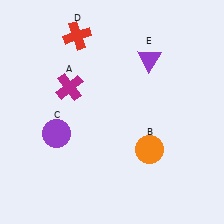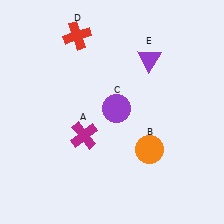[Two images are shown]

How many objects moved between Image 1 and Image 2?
2 objects moved between the two images.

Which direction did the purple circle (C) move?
The purple circle (C) moved right.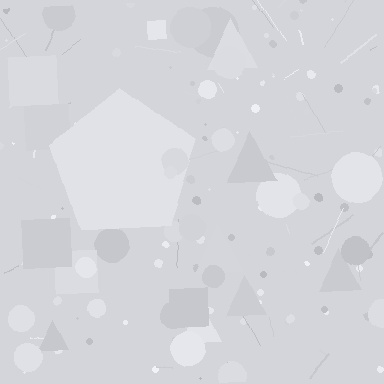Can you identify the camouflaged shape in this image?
The camouflaged shape is a pentagon.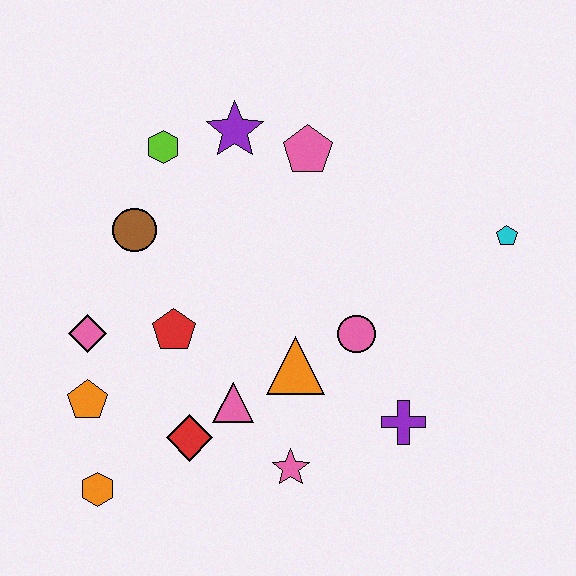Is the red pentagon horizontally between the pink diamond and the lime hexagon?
No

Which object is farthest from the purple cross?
The lime hexagon is farthest from the purple cross.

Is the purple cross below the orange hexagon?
No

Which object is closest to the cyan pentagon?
The pink circle is closest to the cyan pentagon.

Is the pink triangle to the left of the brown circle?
No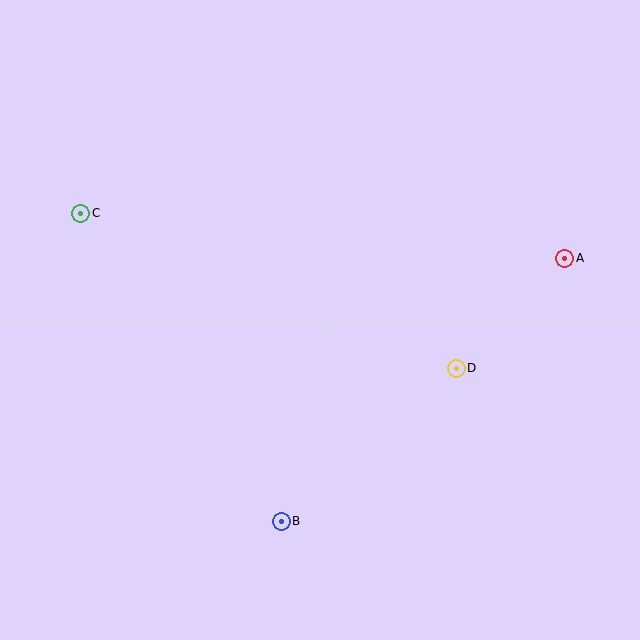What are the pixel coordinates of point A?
Point A is at (565, 258).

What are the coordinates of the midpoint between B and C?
The midpoint between B and C is at (181, 367).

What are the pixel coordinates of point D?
Point D is at (456, 368).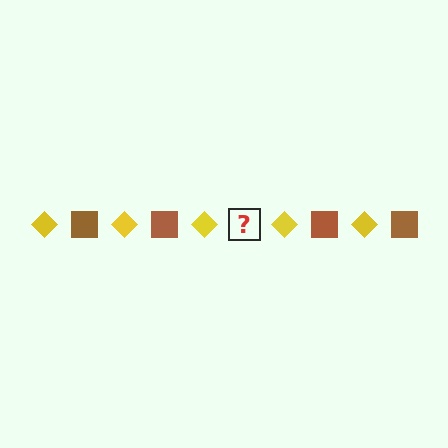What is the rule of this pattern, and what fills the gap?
The rule is that the pattern alternates between yellow diamond and brown square. The gap should be filled with a brown square.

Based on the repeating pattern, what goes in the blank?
The blank should be a brown square.